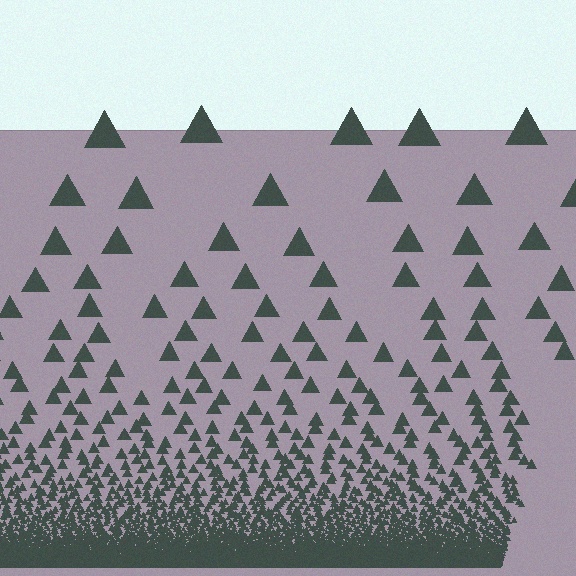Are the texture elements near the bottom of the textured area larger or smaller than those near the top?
Smaller. The gradient is inverted — elements near the bottom are smaller and denser.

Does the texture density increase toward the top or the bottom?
Density increases toward the bottom.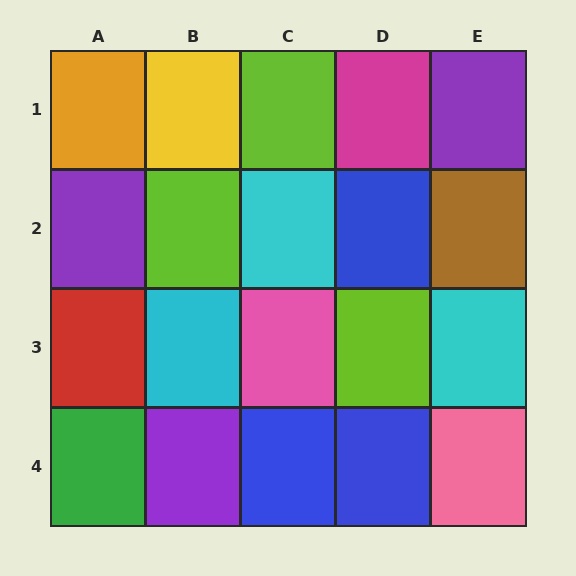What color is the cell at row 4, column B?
Purple.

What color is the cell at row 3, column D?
Lime.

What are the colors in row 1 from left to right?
Orange, yellow, lime, magenta, purple.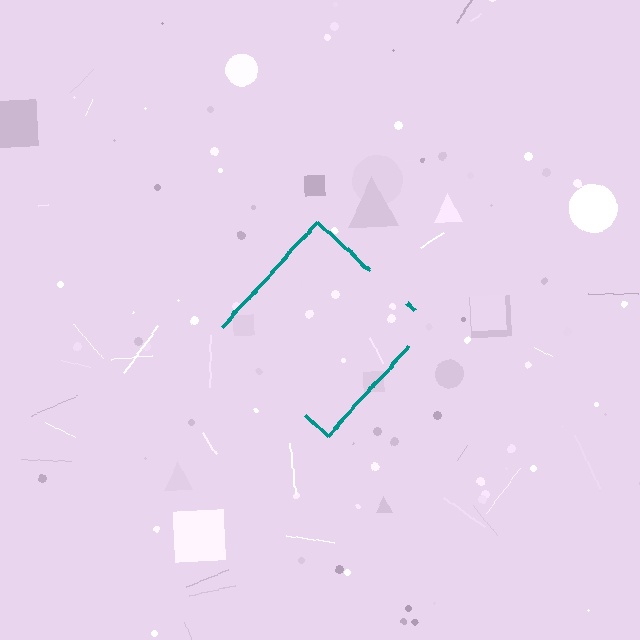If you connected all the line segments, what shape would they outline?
They would outline a diamond.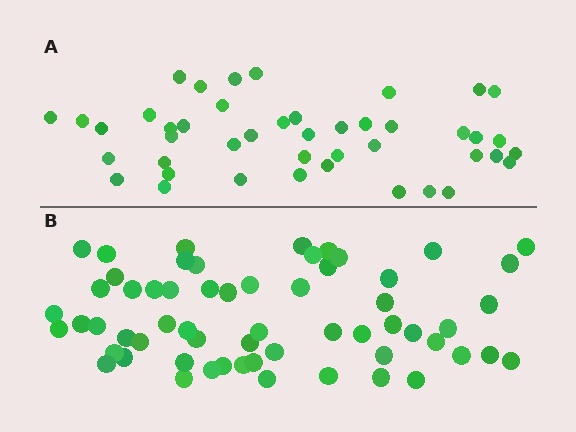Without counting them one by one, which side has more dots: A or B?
Region B (the bottom region) has more dots.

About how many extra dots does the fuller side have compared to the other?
Region B has approximately 15 more dots than region A.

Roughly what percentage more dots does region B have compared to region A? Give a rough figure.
About 35% more.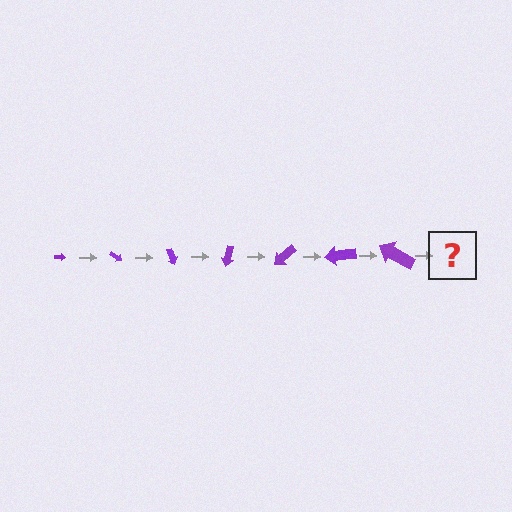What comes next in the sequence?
The next element should be an arrow, larger than the previous one and rotated 245 degrees from the start.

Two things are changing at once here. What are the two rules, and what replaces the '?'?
The two rules are that the arrow grows larger each step and it rotates 35 degrees each step. The '?' should be an arrow, larger than the previous one and rotated 245 degrees from the start.